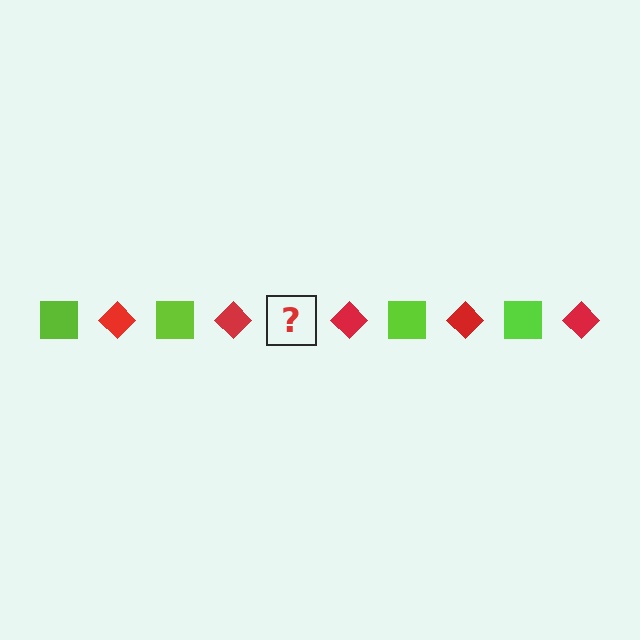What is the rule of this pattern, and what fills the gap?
The rule is that the pattern alternates between lime square and red diamond. The gap should be filled with a lime square.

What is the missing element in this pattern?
The missing element is a lime square.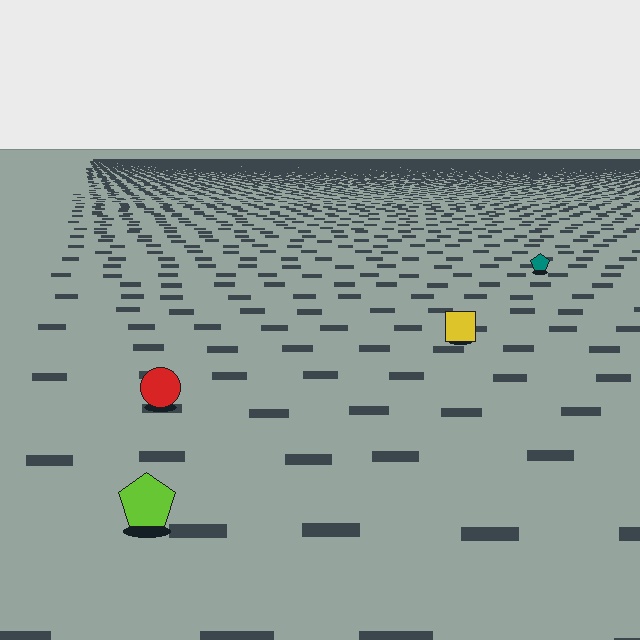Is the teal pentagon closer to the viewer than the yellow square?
No. The yellow square is closer — you can tell from the texture gradient: the ground texture is coarser near it.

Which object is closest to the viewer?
The lime pentagon is closest. The texture marks near it are larger and more spread out.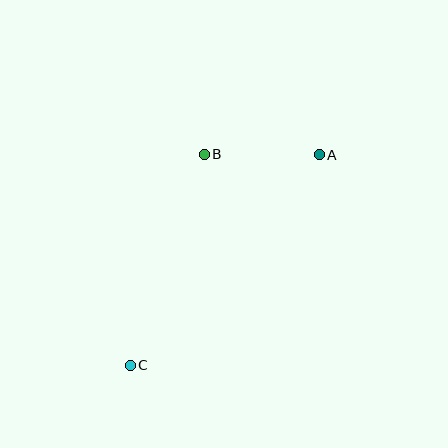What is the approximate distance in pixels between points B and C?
The distance between B and C is approximately 224 pixels.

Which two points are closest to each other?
Points A and B are closest to each other.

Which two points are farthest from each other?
Points A and C are farthest from each other.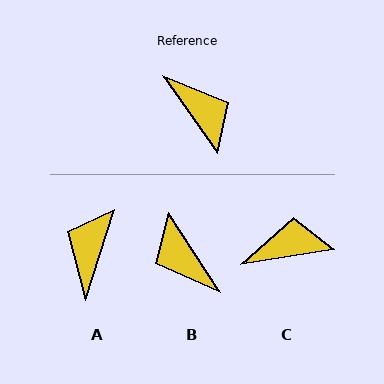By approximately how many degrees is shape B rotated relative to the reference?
Approximately 178 degrees counter-clockwise.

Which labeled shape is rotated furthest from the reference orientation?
B, about 178 degrees away.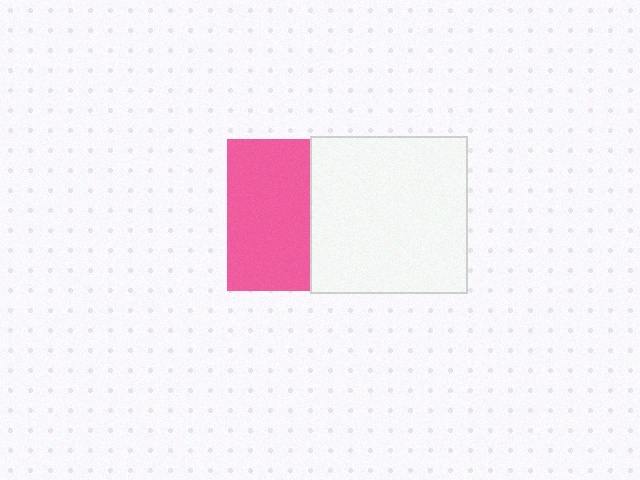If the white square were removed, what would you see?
You would see the complete pink square.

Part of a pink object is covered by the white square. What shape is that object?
It is a square.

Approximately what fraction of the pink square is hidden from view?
Roughly 46% of the pink square is hidden behind the white square.